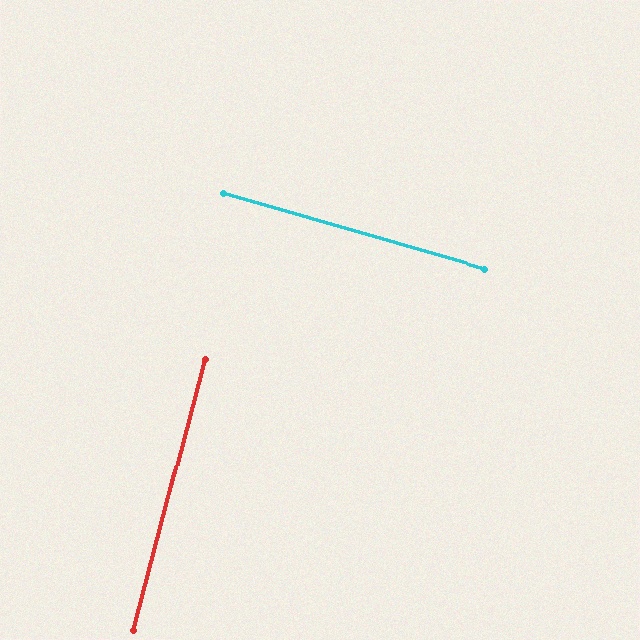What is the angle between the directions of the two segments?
Approximately 89 degrees.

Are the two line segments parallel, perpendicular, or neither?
Perpendicular — they meet at approximately 89°.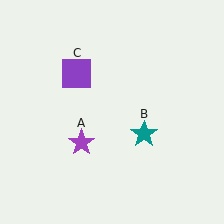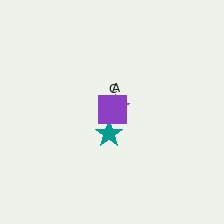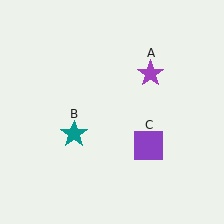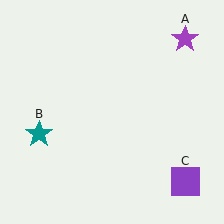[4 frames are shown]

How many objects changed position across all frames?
3 objects changed position: purple star (object A), teal star (object B), purple square (object C).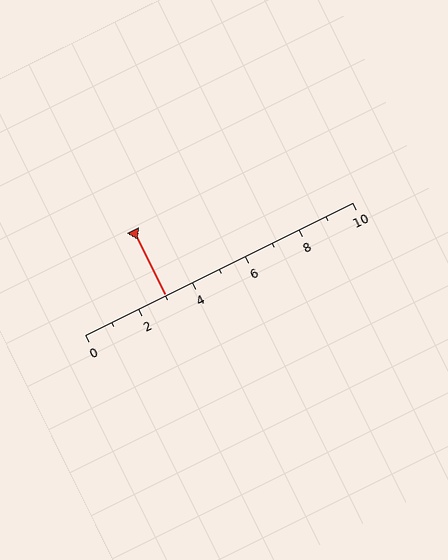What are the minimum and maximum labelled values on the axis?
The axis runs from 0 to 10.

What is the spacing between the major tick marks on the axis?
The major ticks are spaced 2 apart.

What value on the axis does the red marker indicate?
The marker indicates approximately 3.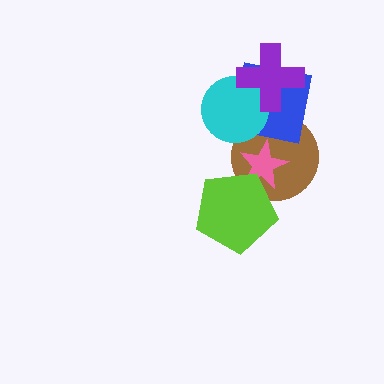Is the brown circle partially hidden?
Yes, it is partially covered by another shape.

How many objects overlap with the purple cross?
2 objects overlap with the purple cross.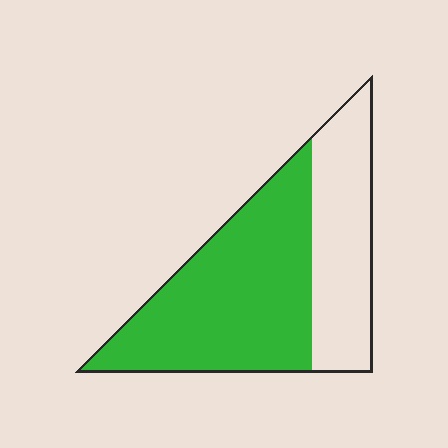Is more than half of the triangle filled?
Yes.